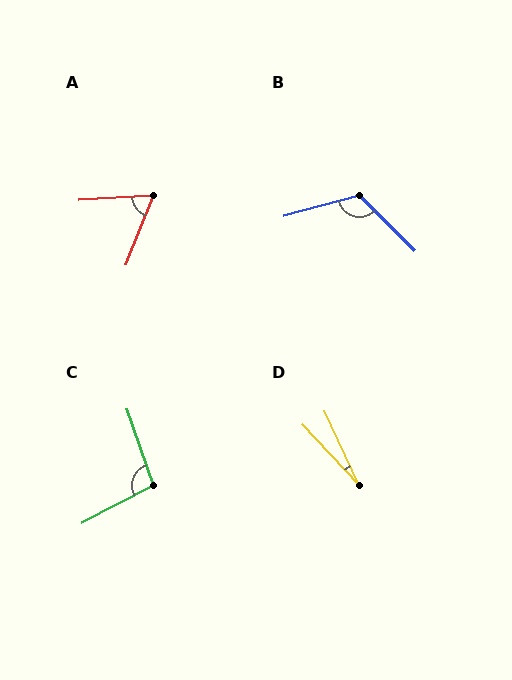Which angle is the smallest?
D, at approximately 18 degrees.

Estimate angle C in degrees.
Approximately 98 degrees.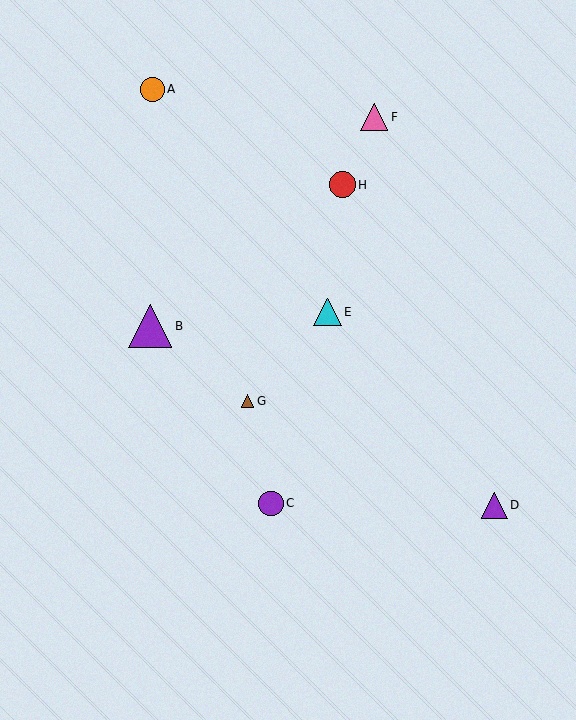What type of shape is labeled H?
Shape H is a red circle.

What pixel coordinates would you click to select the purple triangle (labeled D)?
Click at (494, 505) to select the purple triangle D.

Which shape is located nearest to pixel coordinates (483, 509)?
The purple triangle (labeled D) at (494, 505) is nearest to that location.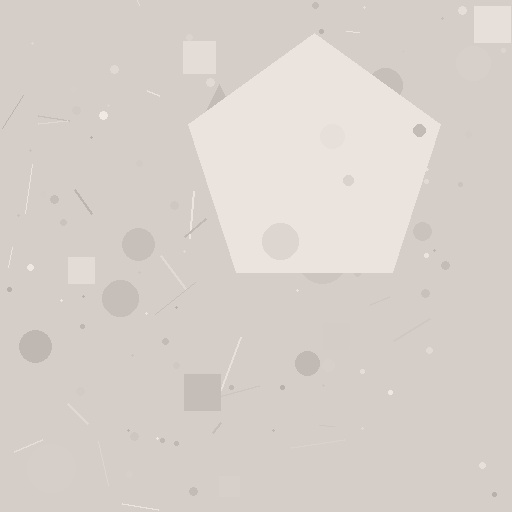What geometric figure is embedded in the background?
A pentagon is embedded in the background.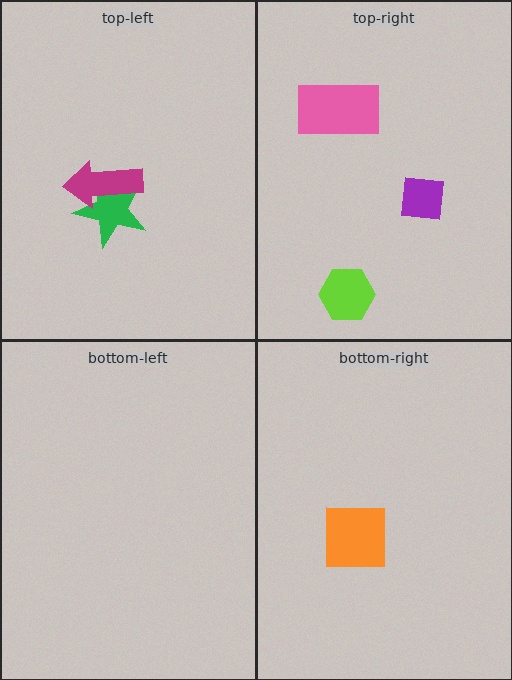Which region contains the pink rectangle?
The top-right region.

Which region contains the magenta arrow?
The top-left region.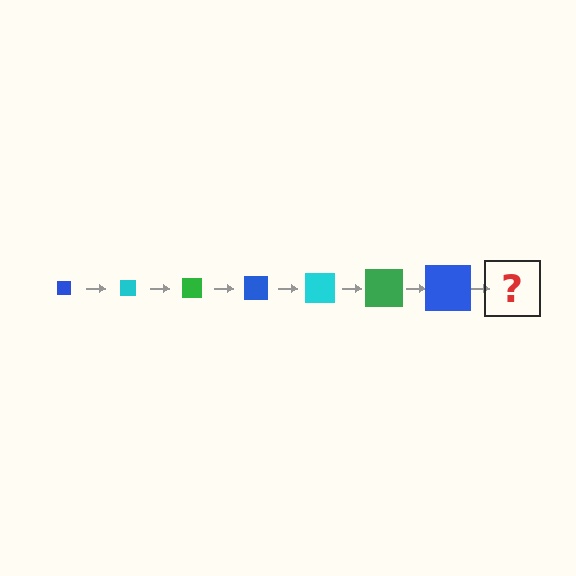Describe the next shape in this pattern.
It should be a cyan square, larger than the previous one.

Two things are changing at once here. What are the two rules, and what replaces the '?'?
The two rules are that the square grows larger each step and the color cycles through blue, cyan, and green. The '?' should be a cyan square, larger than the previous one.